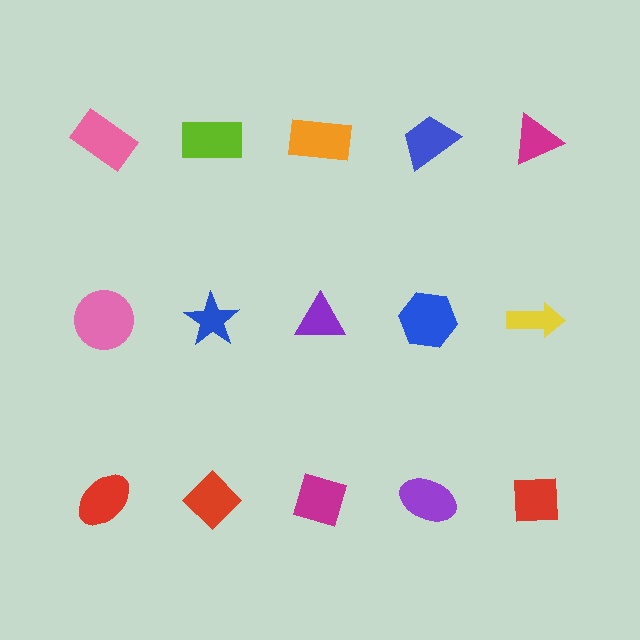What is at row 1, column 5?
A magenta triangle.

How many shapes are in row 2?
5 shapes.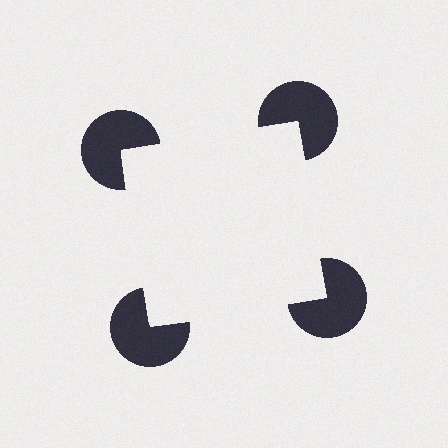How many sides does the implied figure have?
4 sides.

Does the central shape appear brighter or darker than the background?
It typically appears slightly brighter than the background, even though no actual brightness change is drawn.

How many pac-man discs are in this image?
There are 4 — one at each vertex of the illusory square.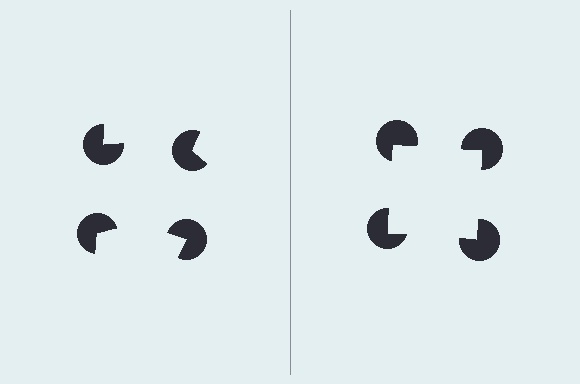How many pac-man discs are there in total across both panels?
8 — 4 on each side.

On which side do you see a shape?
An illusory square appears on the right side. On the left side the wedge cuts are rotated, so no coherent shape forms.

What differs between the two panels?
The pac-man discs are positioned identically on both sides; only the wedge orientations differ. On the right they align to a square; on the left they are misaligned.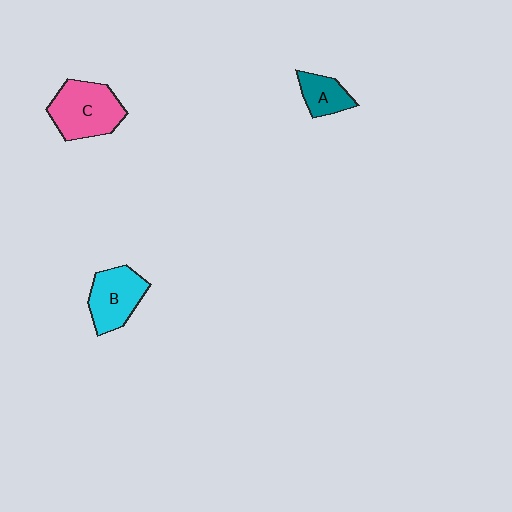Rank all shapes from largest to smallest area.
From largest to smallest: C (pink), B (cyan), A (teal).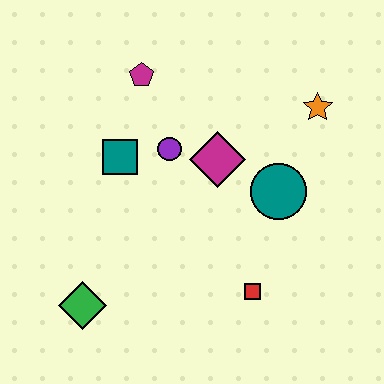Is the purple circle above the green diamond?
Yes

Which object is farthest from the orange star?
The green diamond is farthest from the orange star.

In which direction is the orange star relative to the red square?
The orange star is above the red square.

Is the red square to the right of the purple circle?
Yes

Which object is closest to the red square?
The teal circle is closest to the red square.